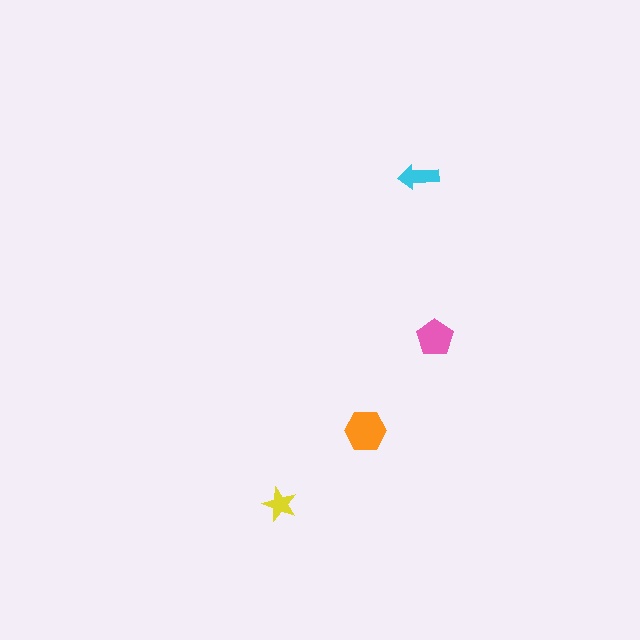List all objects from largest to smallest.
The orange hexagon, the pink pentagon, the cyan arrow, the yellow star.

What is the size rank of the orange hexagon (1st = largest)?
1st.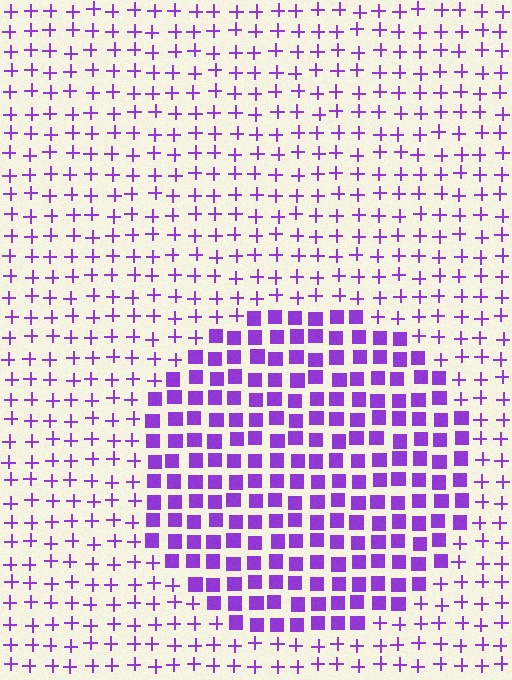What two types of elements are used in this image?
The image uses squares inside the circle region and plus signs outside it.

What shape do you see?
I see a circle.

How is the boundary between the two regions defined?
The boundary is defined by a change in element shape: squares inside vs. plus signs outside. All elements share the same color and spacing.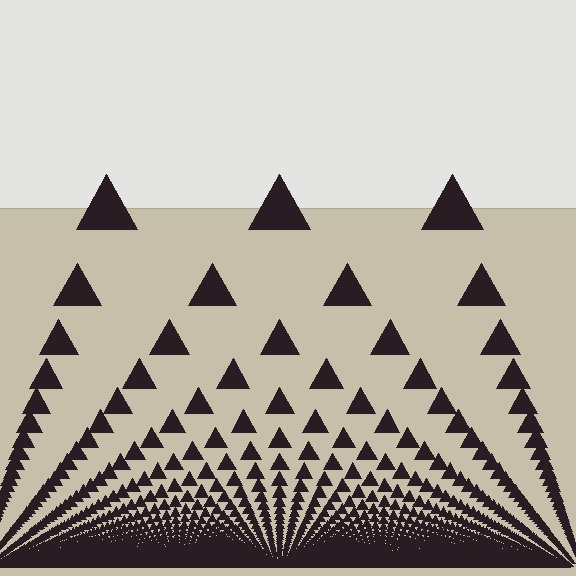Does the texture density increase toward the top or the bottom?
Density increases toward the bottom.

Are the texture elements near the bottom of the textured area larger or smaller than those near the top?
Smaller. The gradient is inverted — elements near the bottom are smaller and denser.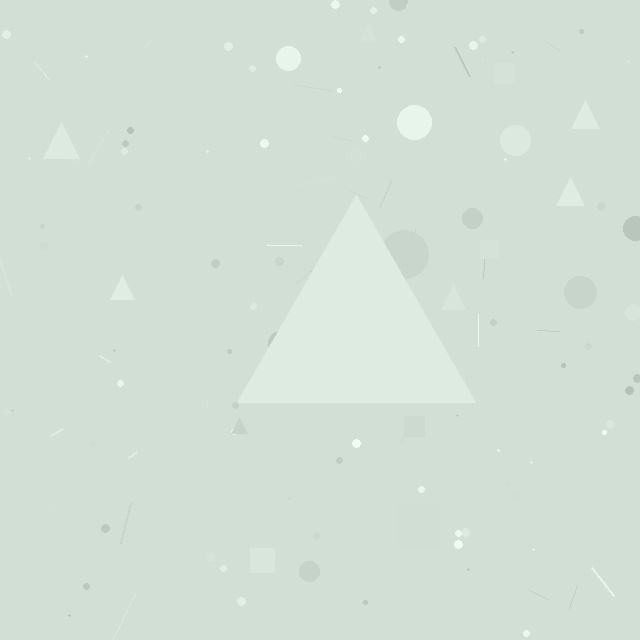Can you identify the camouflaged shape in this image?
The camouflaged shape is a triangle.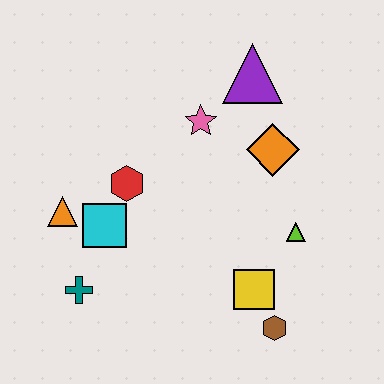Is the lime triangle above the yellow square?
Yes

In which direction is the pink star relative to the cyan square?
The pink star is above the cyan square.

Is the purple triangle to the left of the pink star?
No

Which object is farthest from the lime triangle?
The orange triangle is farthest from the lime triangle.